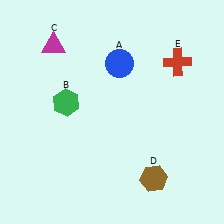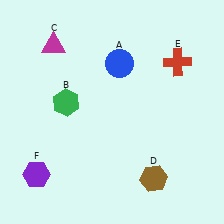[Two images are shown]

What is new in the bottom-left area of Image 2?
A purple hexagon (F) was added in the bottom-left area of Image 2.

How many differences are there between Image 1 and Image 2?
There is 1 difference between the two images.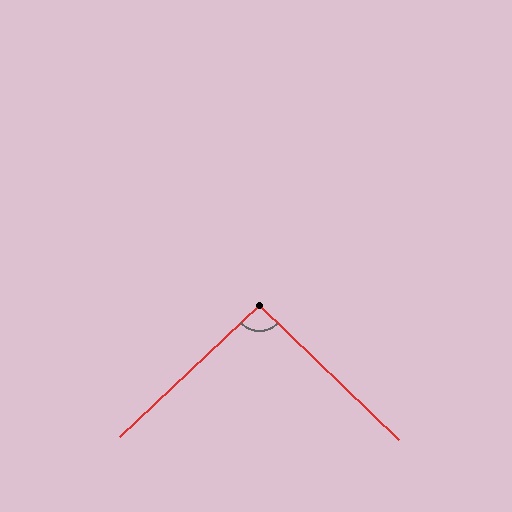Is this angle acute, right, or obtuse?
It is approximately a right angle.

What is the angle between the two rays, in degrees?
Approximately 93 degrees.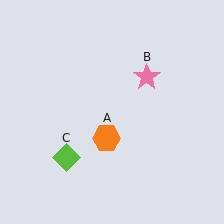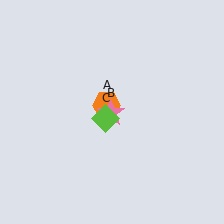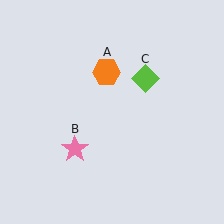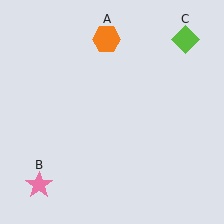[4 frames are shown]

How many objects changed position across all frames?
3 objects changed position: orange hexagon (object A), pink star (object B), lime diamond (object C).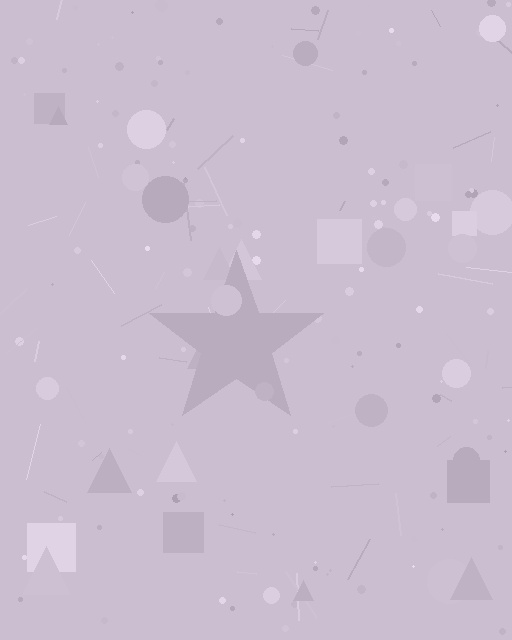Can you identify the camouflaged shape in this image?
The camouflaged shape is a star.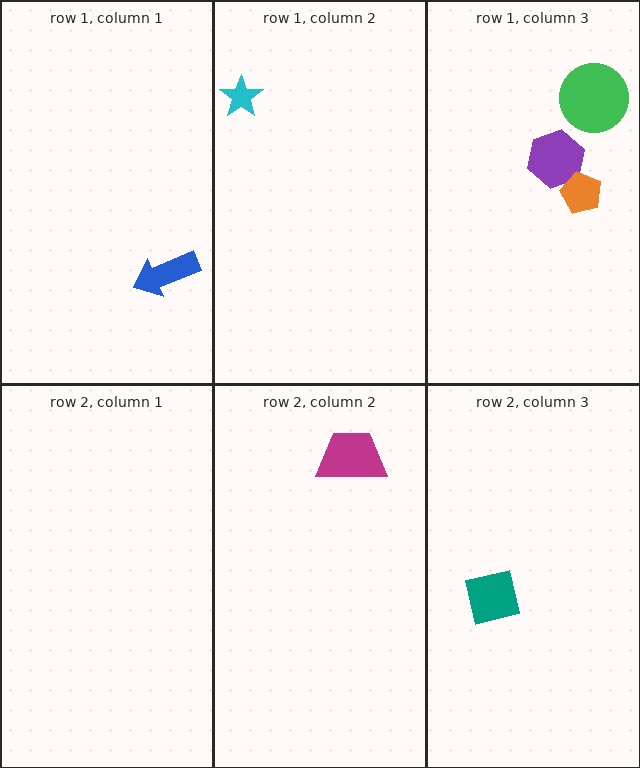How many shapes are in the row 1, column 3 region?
3.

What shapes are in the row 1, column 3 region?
The purple hexagon, the green circle, the orange pentagon.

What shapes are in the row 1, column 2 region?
The cyan star.